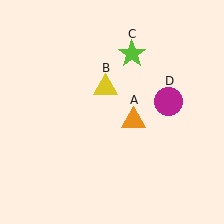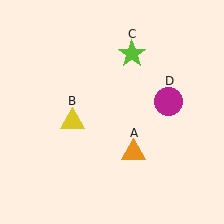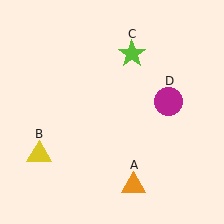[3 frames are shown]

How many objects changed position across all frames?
2 objects changed position: orange triangle (object A), yellow triangle (object B).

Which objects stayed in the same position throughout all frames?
Lime star (object C) and magenta circle (object D) remained stationary.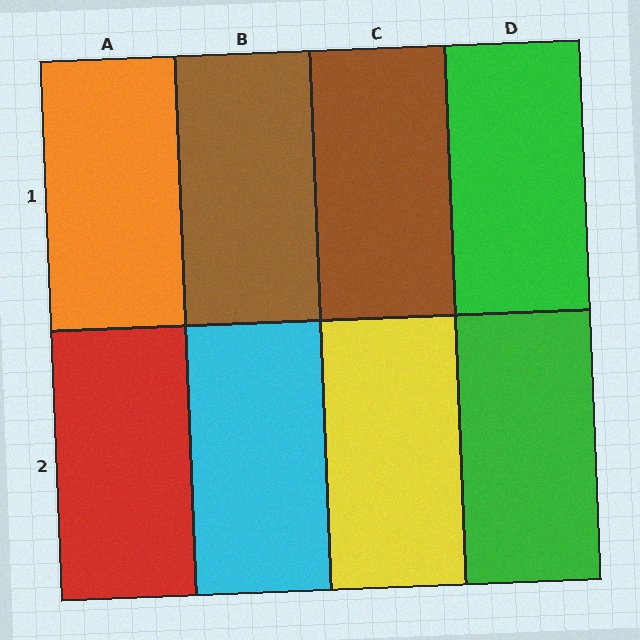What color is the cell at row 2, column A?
Red.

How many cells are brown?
2 cells are brown.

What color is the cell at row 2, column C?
Yellow.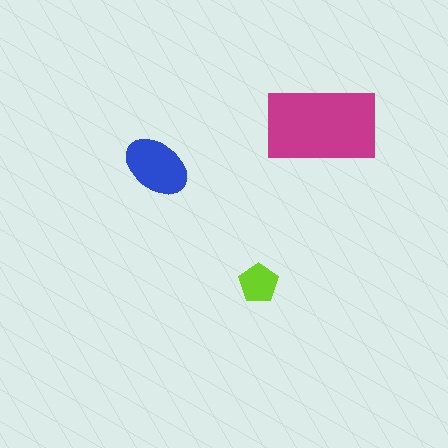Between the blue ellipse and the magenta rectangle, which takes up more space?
The magenta rectangle.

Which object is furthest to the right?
The magenta rectangle is rightmost.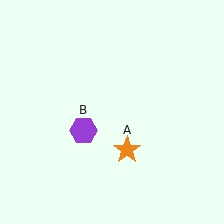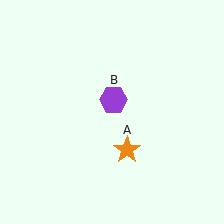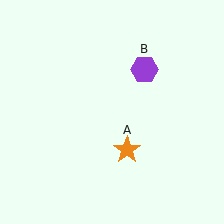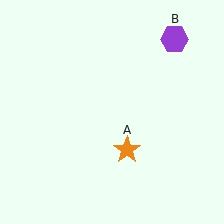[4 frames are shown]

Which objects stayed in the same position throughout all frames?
Orange star (object A) remained stationary.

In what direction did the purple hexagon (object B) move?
The purple hexagon (object B) moved up and to the right.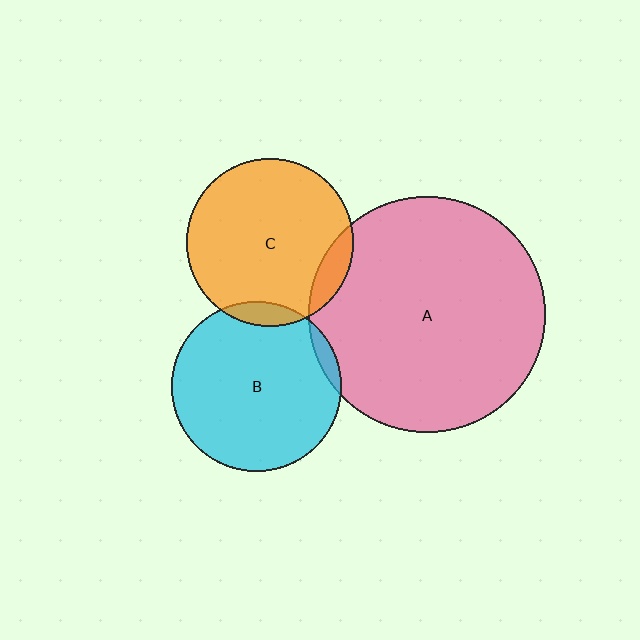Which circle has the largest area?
Circle A (pink).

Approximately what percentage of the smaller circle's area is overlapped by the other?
Approximately 5%.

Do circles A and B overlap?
Yes.